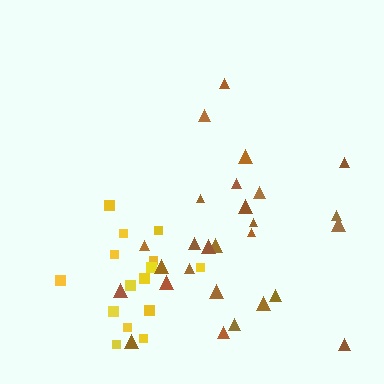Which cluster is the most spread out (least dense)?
Brown.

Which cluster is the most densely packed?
Yellow.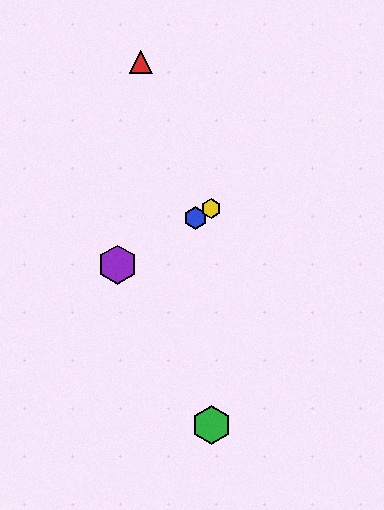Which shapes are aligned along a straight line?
The blue hexagon, the yellow hexagon, the purple hexagon are aligned along a straight line.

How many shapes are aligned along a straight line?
3 shapes (the blue hexagon, the yellow hexagon, the purple hexagon) are aligned along a straight line.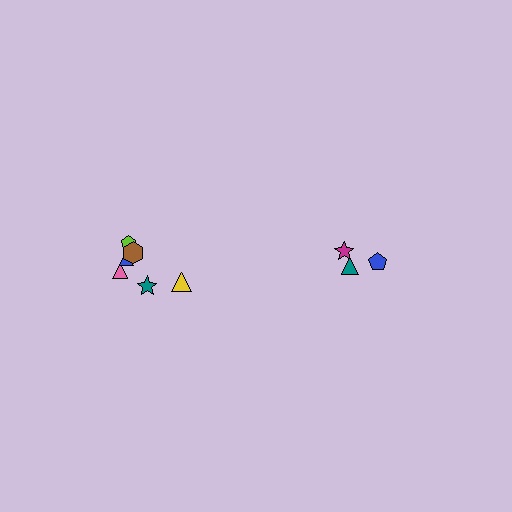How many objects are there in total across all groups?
There are 9 objects.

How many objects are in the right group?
There are 3 objects.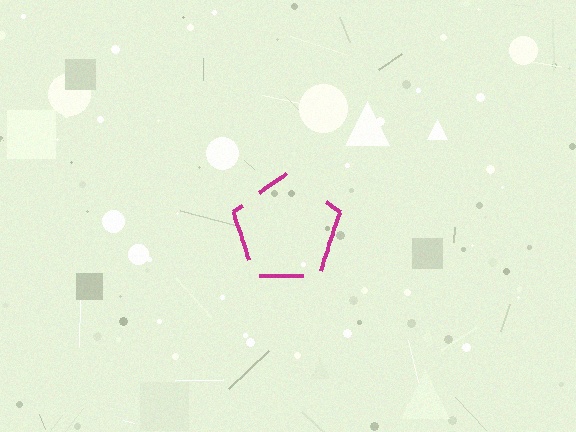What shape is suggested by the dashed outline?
The dashed outline suggests a pentagon.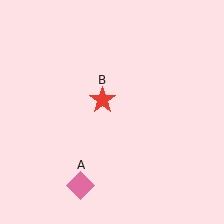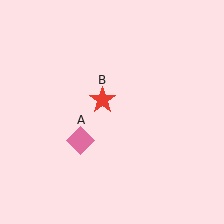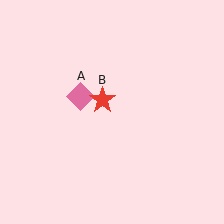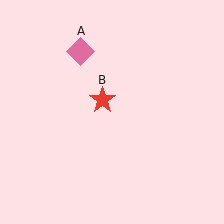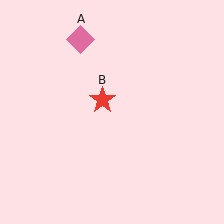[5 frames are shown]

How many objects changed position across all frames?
1 object changed position: pink diamond (object A).